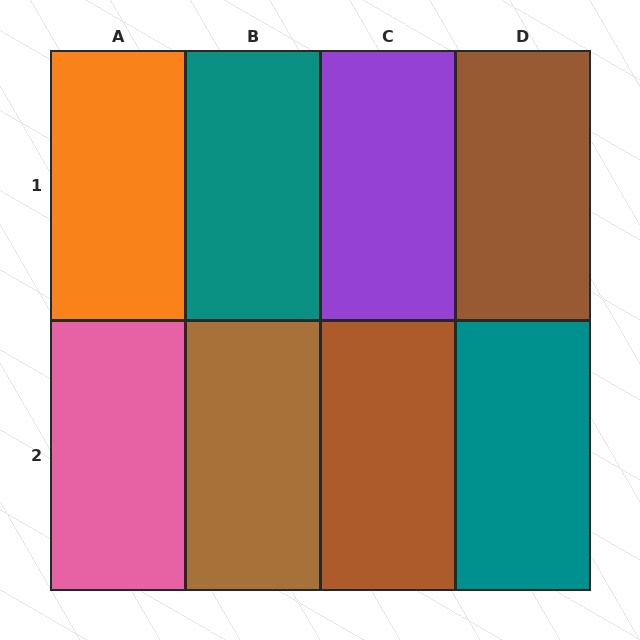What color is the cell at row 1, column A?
Orange.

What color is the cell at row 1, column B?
Teal.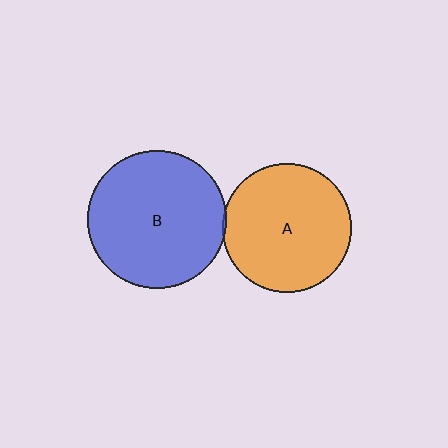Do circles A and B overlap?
Yes.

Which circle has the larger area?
Circle B (blue).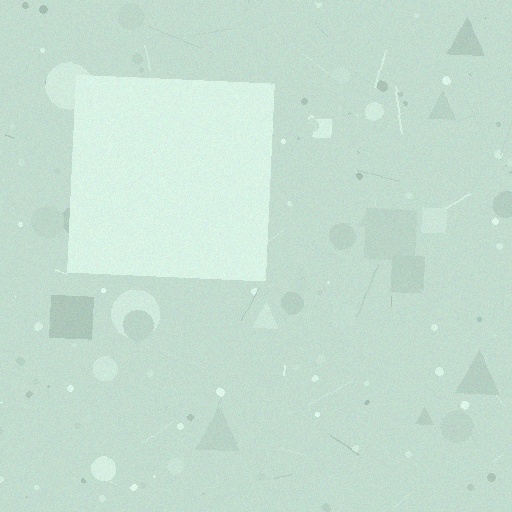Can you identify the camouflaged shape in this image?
The camouflaged shape is a square.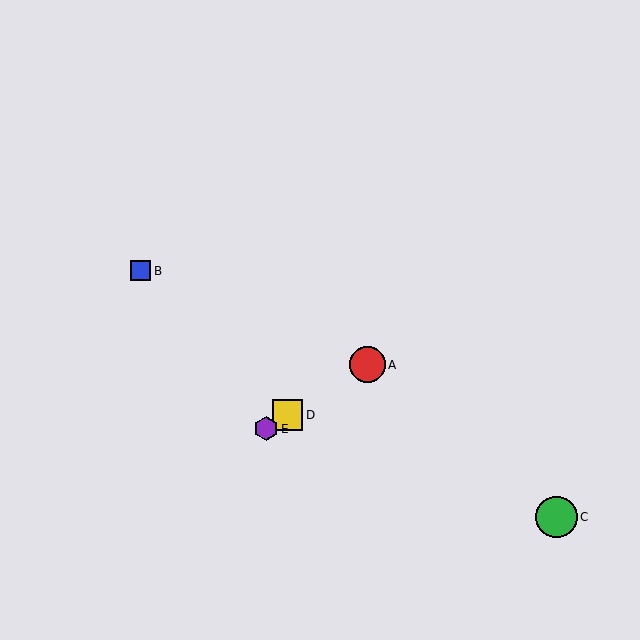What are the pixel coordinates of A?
Object A is at (367, 365).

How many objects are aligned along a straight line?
3 objects (A, D, E) are aligned along a straight line.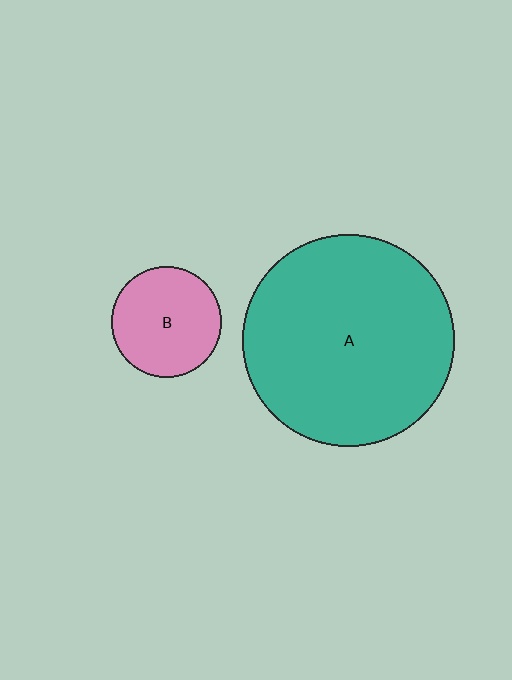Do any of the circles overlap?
No, none of the circles overlap.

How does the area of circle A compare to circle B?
Approximately 3.6 times.